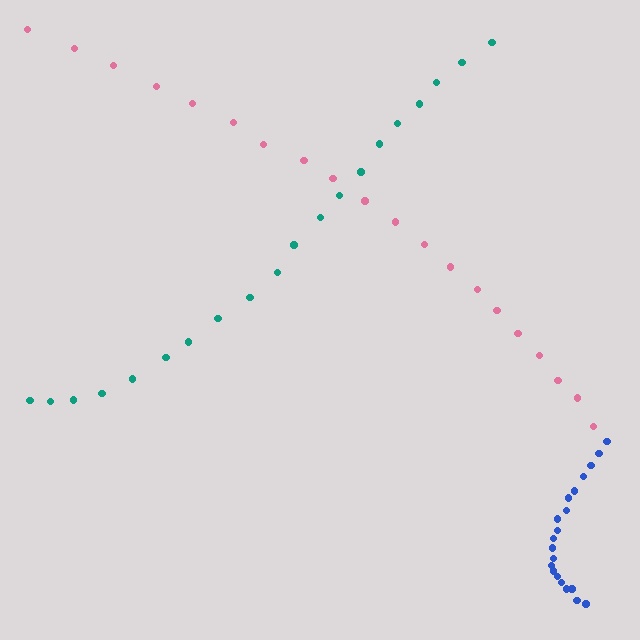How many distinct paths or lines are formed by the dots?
There are 3 distinct paths.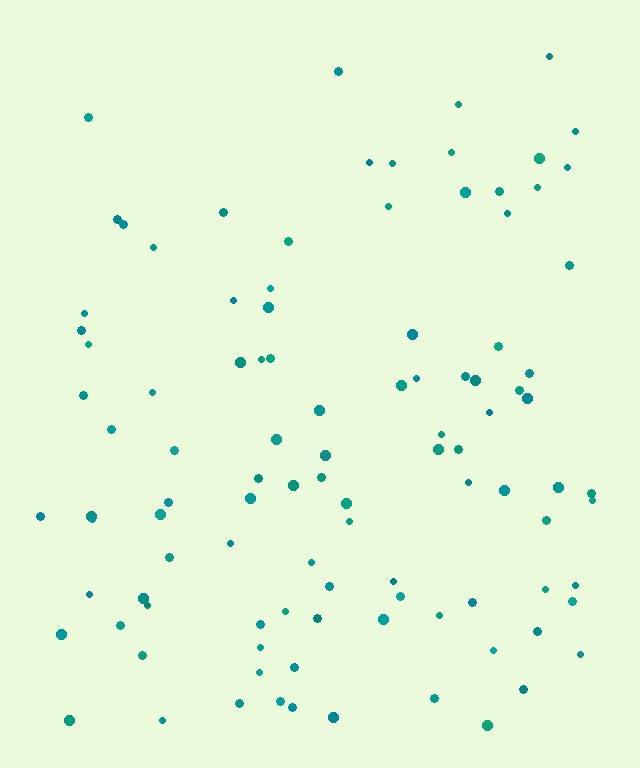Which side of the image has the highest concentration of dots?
The bottom.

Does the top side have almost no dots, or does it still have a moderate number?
Still a moderate number, just noticeably fewer than the bottom.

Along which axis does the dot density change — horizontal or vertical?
Vertical.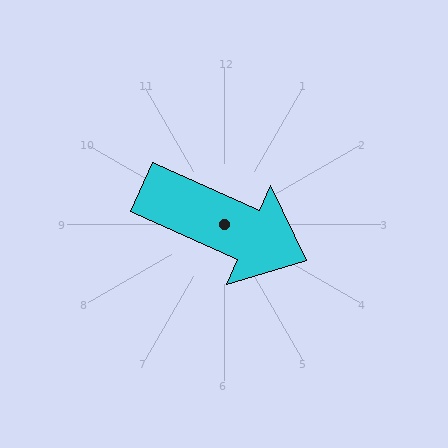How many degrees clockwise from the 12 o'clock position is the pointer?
Approximately 114 degrees.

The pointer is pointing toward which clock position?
Roughly 4 o'clock.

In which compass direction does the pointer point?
Southeast.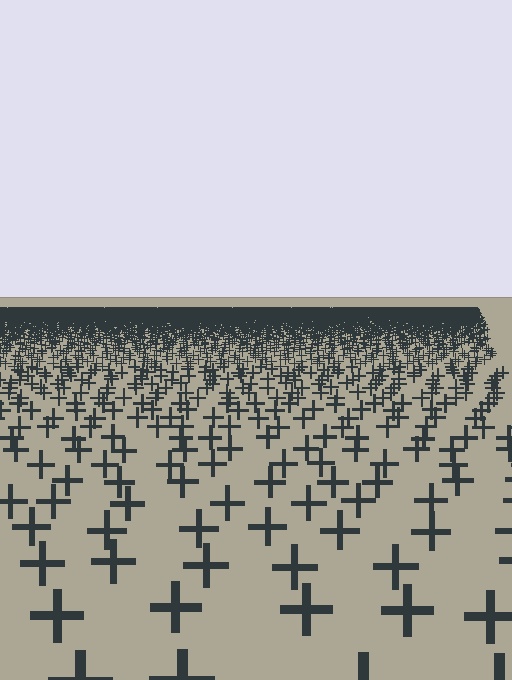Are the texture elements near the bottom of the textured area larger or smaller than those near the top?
Larger. Near the bottom, elements are closer to the viewer and appear at a bigger on-screen size.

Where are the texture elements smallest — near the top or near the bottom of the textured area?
Near the top.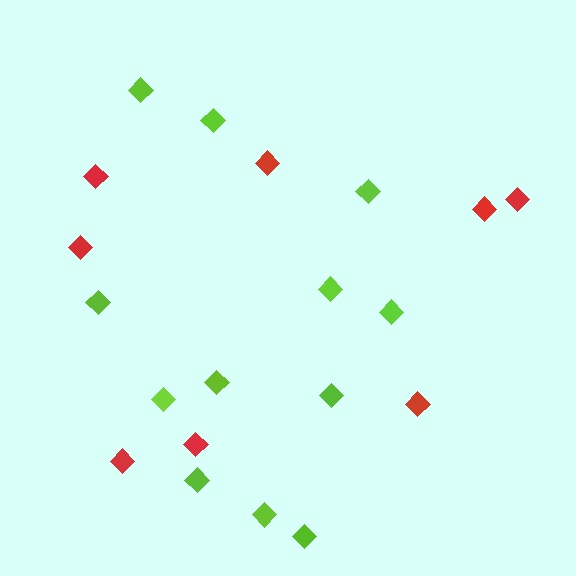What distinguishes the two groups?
There are 2 groups: one group of red diamonds (8) and one group of lime diamonds (12).